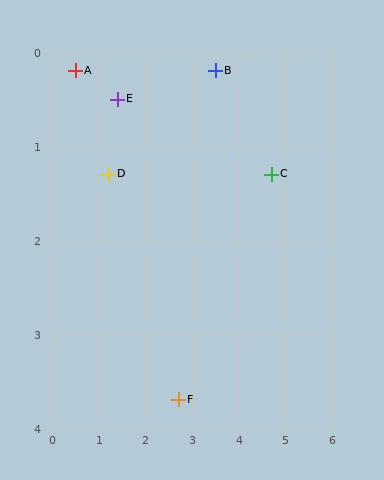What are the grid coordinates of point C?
Point C is at approximately (4.7, 1.3).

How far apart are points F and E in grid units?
Points F and E are about 3.5 grid units apart.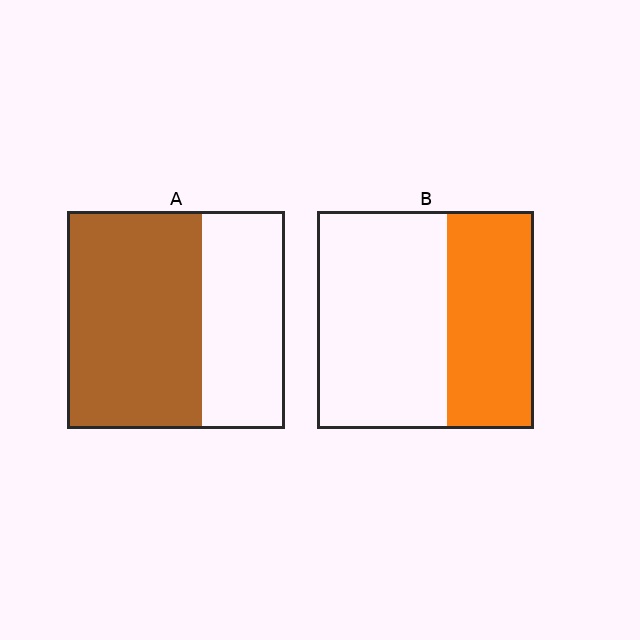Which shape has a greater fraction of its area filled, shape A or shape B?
Shape A.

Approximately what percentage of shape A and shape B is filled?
A is approximately 60% and B is approximately 40%.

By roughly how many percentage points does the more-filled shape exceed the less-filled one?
By roughly 20 percentage points (A over B).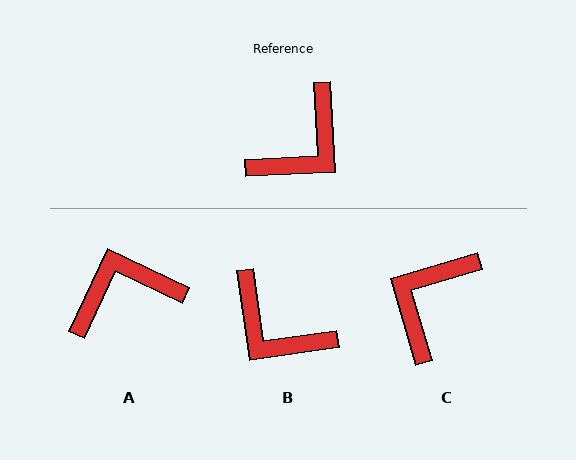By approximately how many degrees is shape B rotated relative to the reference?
Approximately 85 degrees clockwise.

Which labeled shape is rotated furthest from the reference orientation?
C, about 167 degrees away.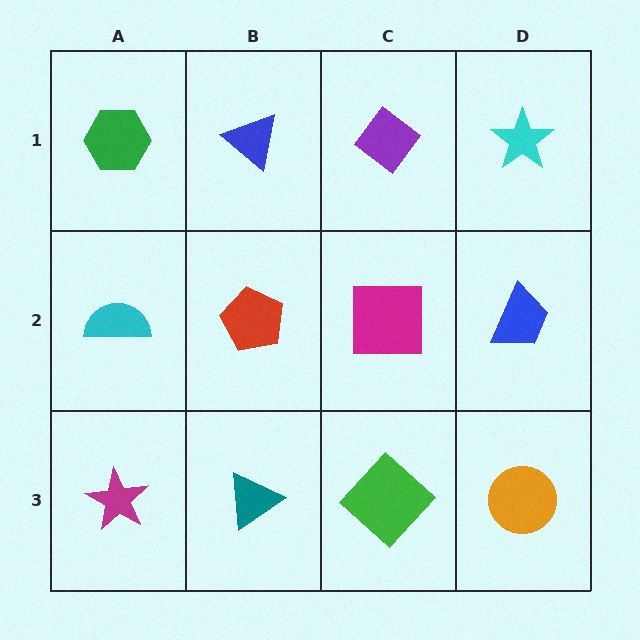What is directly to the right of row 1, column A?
A blue triangle.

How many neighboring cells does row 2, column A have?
3.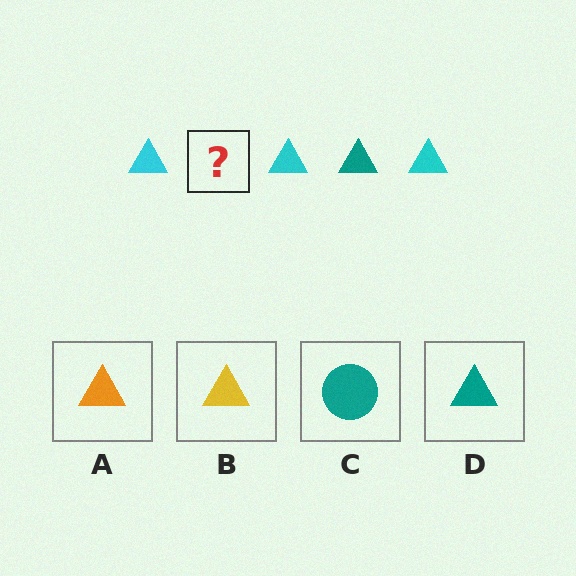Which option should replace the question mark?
Option D.